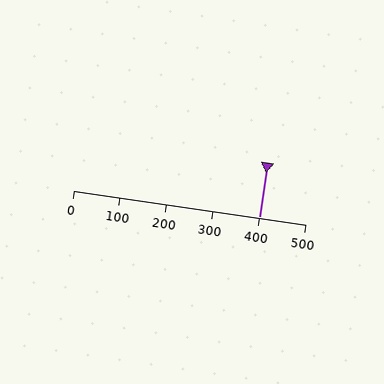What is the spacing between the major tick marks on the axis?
The major ticks are spaced 100 apart.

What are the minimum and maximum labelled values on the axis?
The axis runs from 0 to 500.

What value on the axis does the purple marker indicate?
The marker indicates approximately 400.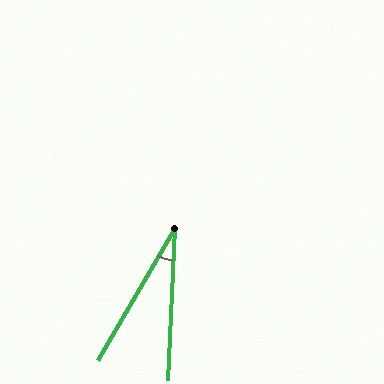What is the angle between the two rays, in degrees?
Approximately 28 degrees.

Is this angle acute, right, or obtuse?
It is acute.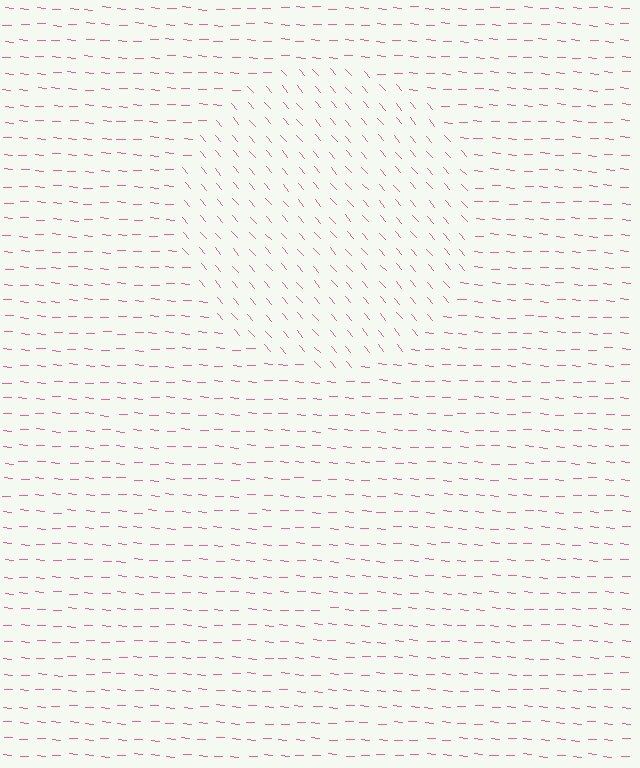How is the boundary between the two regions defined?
The boundary is defined purely by a change in line orientation (approximately 45 degrees difference). All lines are the same color and thickness.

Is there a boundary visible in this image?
Yes, there is a texture boundary formed by a change in line orientation.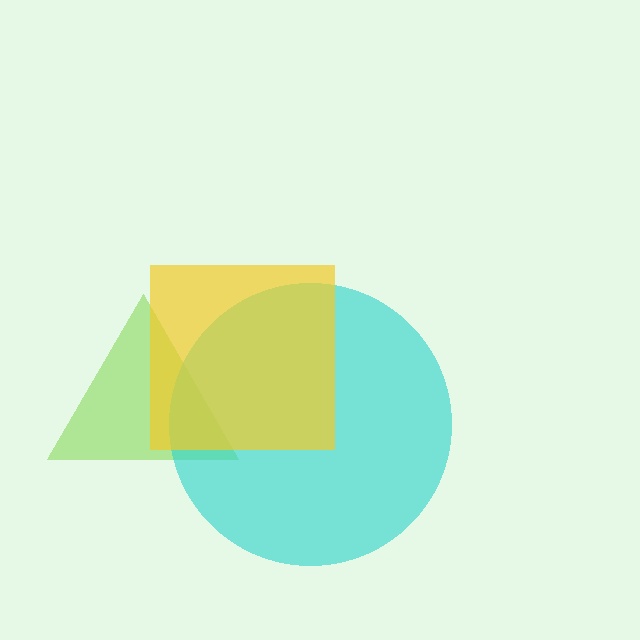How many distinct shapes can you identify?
There are 3 distinct shapes: a lime triangle, a cyan circle, a yellow square.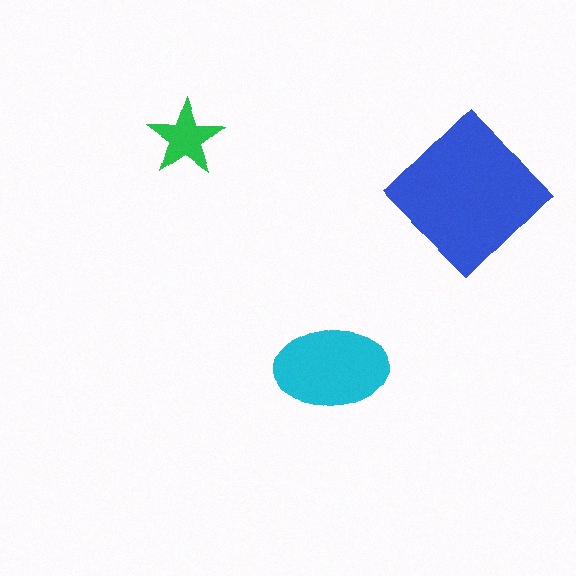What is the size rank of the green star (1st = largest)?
3rd.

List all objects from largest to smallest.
The blue diamond, the cyan ellipse, the green star.